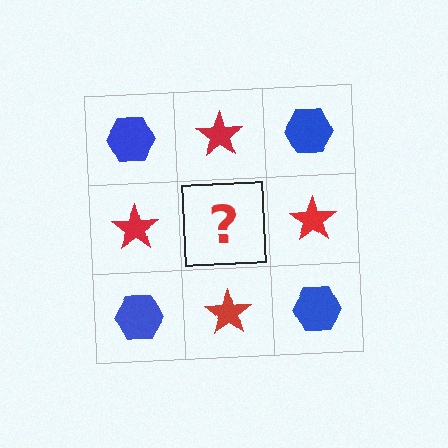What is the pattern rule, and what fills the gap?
The rule is that it alternates blue hexagon and red star in a checkerboard pattern. The gap should be filled with a blue hexagon.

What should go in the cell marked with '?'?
The missing cell should contain a blue hexagon.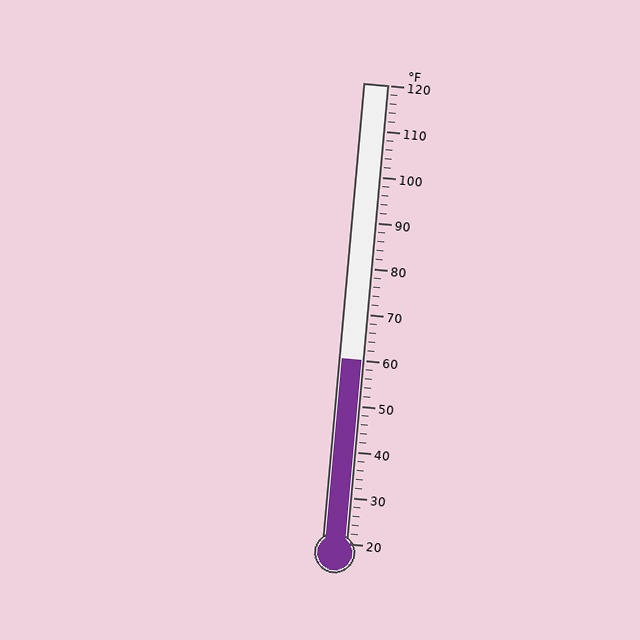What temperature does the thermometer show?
The thermometer shows approximately 60°F.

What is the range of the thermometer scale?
The thermometer scale ranges from 20°F to 120°F.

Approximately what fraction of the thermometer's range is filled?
The thermometer is filled to approximately 40% of its range.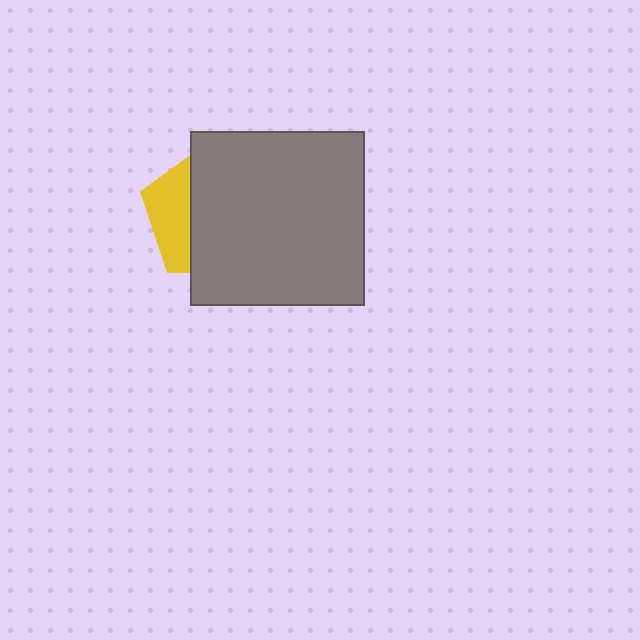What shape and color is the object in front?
The object in front is a gray square.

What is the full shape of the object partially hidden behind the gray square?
The partially hidden object is a yellow pentagon.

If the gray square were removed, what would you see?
You would see the complete yellow pentagon.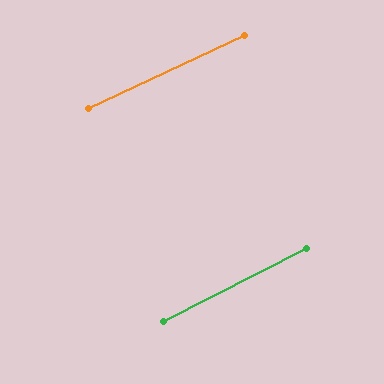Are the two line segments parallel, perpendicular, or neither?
Parallel — their directions differ by only 1.6°.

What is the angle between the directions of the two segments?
Approximately 2 degrees.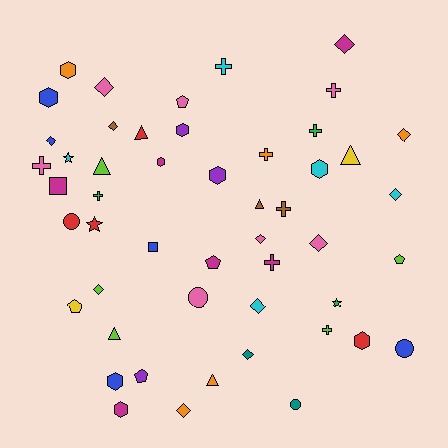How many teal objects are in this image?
There are 2 teal objects.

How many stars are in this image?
There are 3 stars.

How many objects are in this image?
There are 50 objects.